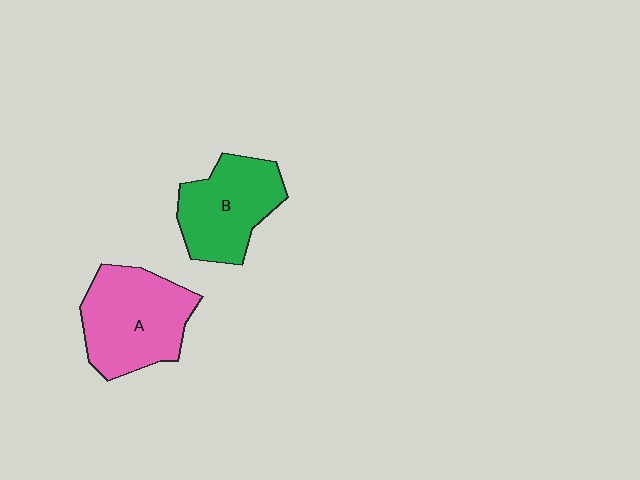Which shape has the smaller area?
Shape B (green).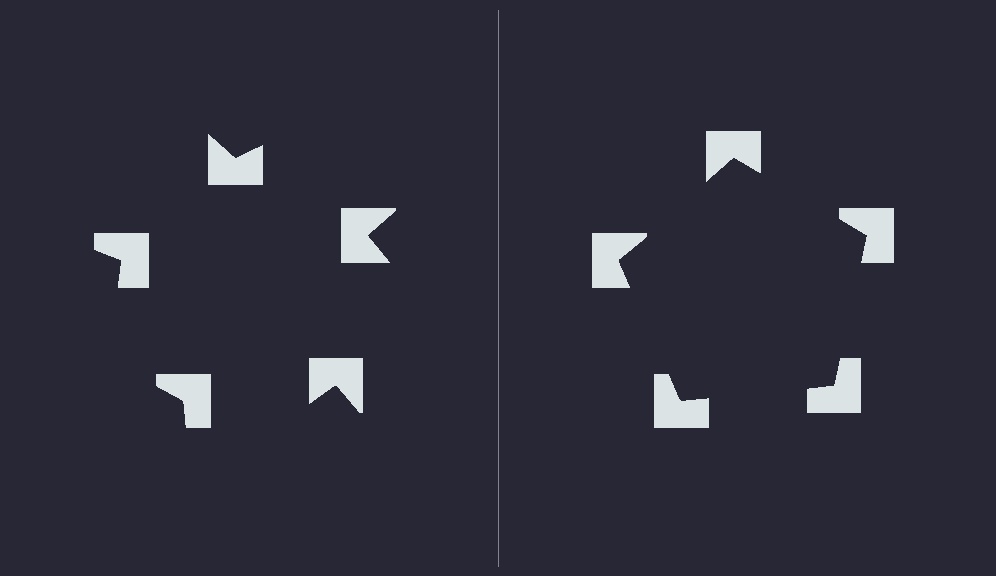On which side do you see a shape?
An illusory pentagon appears on the right side. On the left side the wedge cuts are rotated, so no coherent shape forms.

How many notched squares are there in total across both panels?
10 — 5 on each side.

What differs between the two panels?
The notched squares are positioned identically on both sides; only the wedge orientations differ. On the right they align to a pentagon; on the left they are misaligned.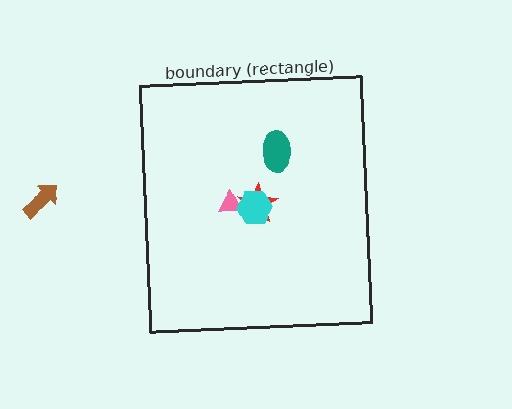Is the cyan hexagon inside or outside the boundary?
Inside.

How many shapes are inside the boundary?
4 inside, 1 outside.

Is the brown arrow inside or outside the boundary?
Outside.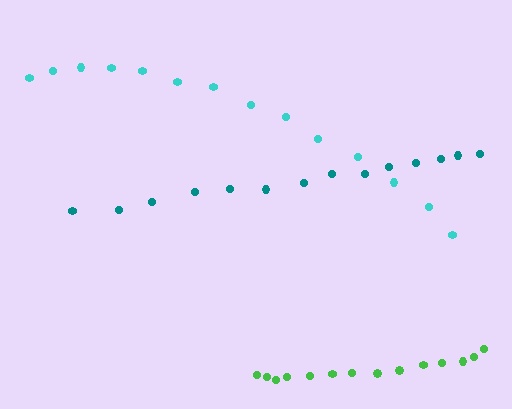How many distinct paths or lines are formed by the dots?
There are 3 distinct paths.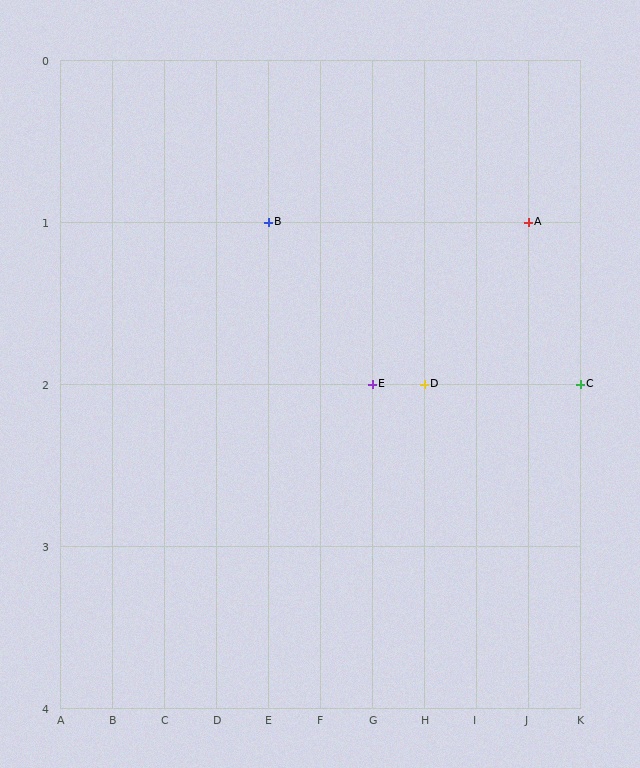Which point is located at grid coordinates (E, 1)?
Point B is at (E, 1).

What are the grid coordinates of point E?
Point E is at grid coordinates (G, 2).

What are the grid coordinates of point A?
Point A is at grid coordinates (J, 1).